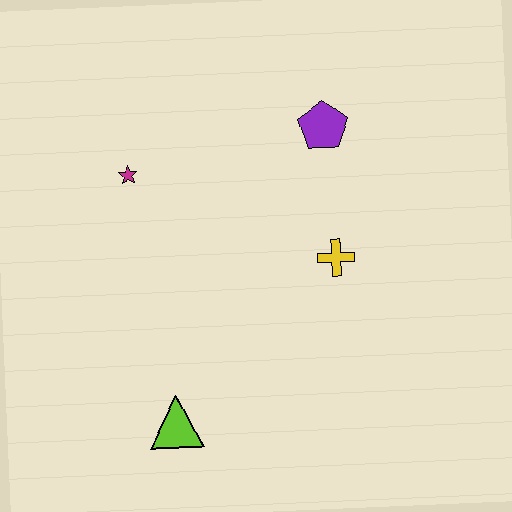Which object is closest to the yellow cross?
The purple pentagon is closest to the yellow cross.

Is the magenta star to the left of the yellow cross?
Yes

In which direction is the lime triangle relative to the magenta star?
The lime triangle is below the magenta star.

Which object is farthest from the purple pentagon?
The lime triangle is farthest from the purple pentagon.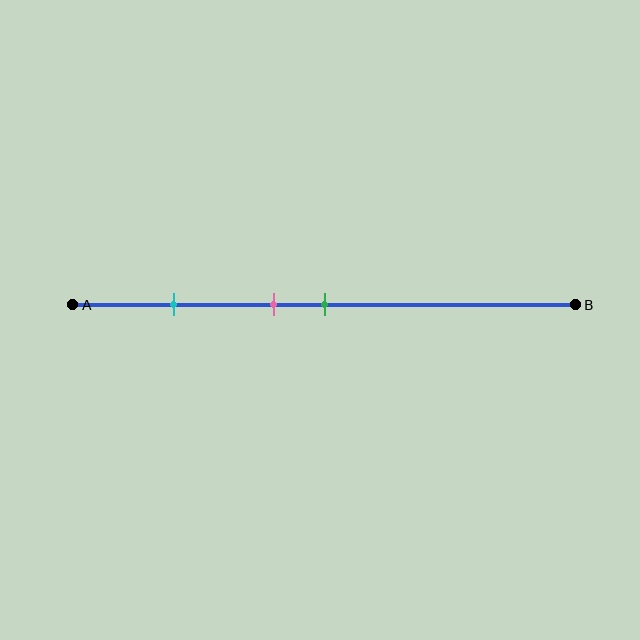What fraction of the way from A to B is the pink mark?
The pink mark is approximately 40% (0.4) of the way from A to B.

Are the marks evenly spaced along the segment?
No, the marks are not evenly spaced.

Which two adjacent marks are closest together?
The pink and green marks are the closest adjacent pair.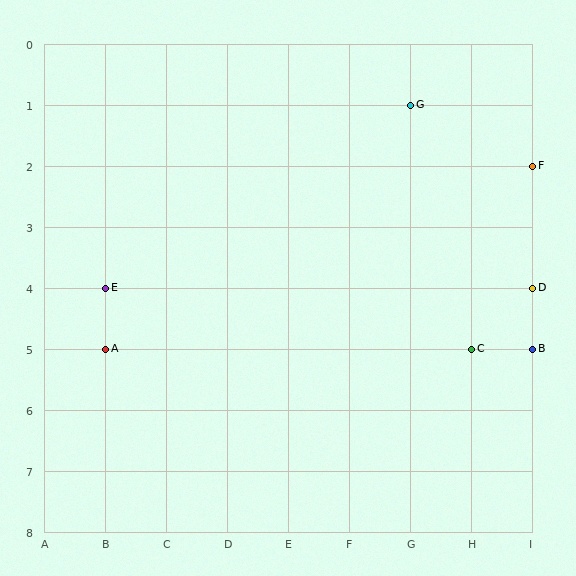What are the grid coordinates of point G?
Point G is at grid coordinates (G, 1).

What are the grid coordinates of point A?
Point A is at grid coordinates (B, 5).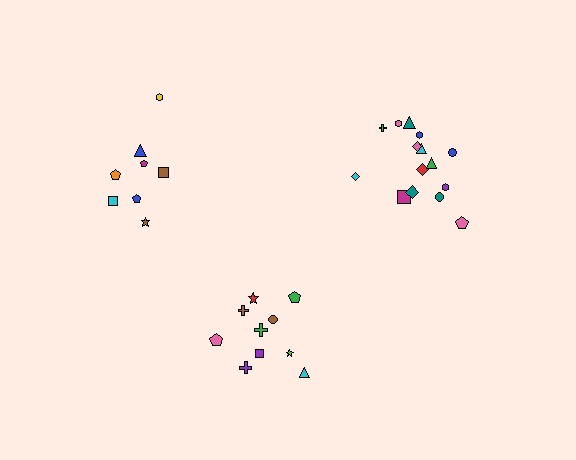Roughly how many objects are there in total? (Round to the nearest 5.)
Roughly 35 objects in total.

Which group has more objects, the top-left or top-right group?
The top-right group.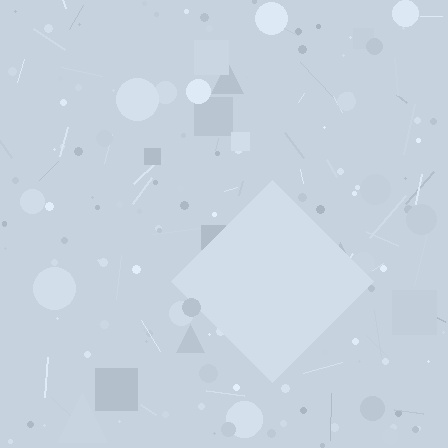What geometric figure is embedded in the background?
A diamond is embedded in the background.